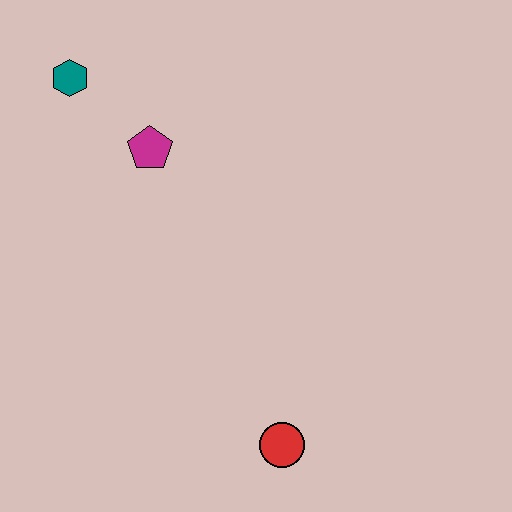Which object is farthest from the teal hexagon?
The red circle is farthest from the teal hexagon.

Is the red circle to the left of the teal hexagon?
No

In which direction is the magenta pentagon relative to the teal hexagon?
The magenta pentagon is to the right of the teal hexagon.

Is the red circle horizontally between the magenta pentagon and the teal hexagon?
No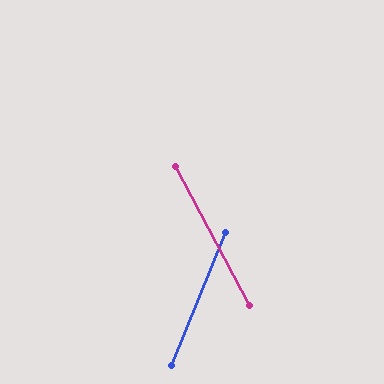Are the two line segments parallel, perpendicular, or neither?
Neither parallel nor perpendicular — they differ by about 50°.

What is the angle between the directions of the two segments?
Approximately 50 degrees.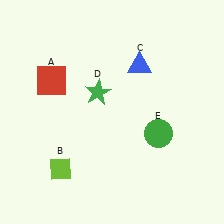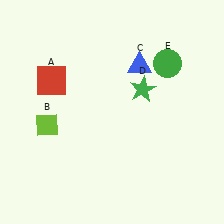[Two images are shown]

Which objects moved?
The objects that moved are: the lime diamond (B), the green star (D), the green circle (E).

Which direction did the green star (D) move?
The green star (D) moved right.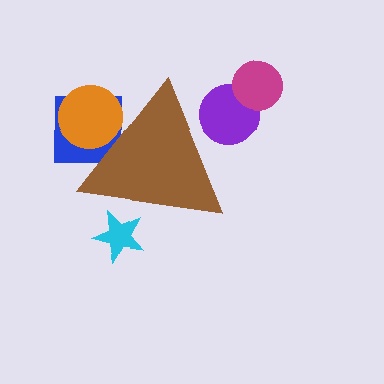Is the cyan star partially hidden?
Yes, the cyan star is partially hidden behind the brown triangle.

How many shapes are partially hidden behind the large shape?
4 shapes are partially hidden.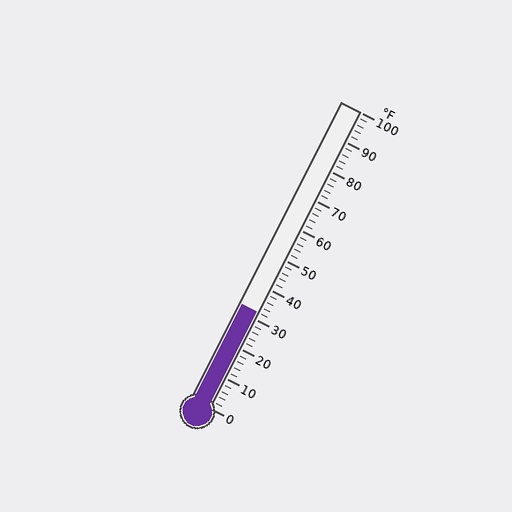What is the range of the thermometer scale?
The thermometer scale ranges from 0°F to 100°F.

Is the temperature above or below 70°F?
The temperature is below 70°F.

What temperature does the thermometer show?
The thermometer shows approximately 32°F.